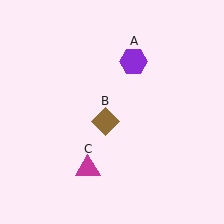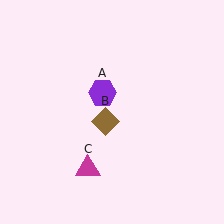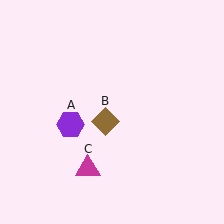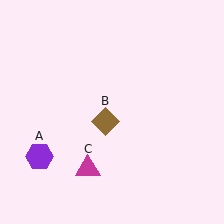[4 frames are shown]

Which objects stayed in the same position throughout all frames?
Brown diamond (object B) and magenta triangle (object C) remained stationary.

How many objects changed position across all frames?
1 object changed position: purple hexagon (object A).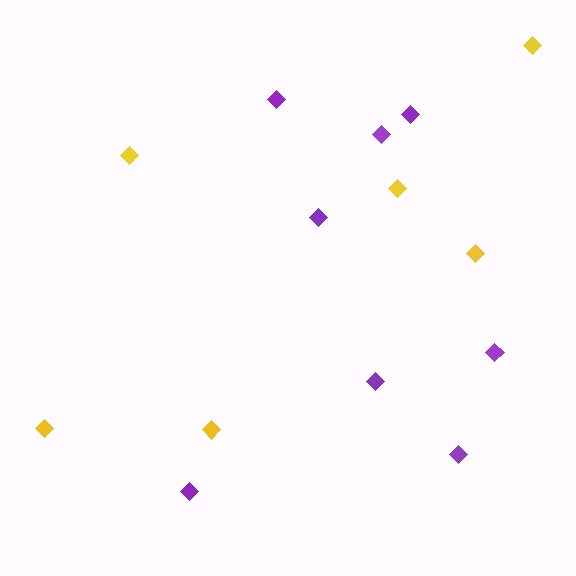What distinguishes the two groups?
There are 2 groups: one group of yellow diamonds (6) and one group of purple diamonds (8).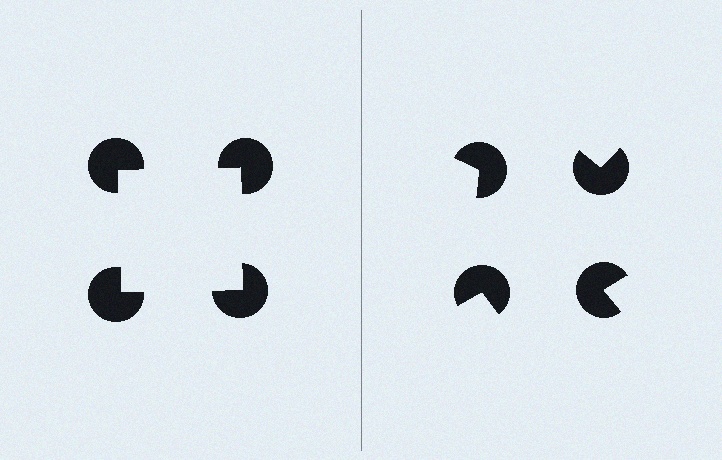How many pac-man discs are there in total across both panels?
8 — 4 on each side.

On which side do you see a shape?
An illusory square appears on the left side. On the right side the wedge cuts are rotated, so no coherent shape forms.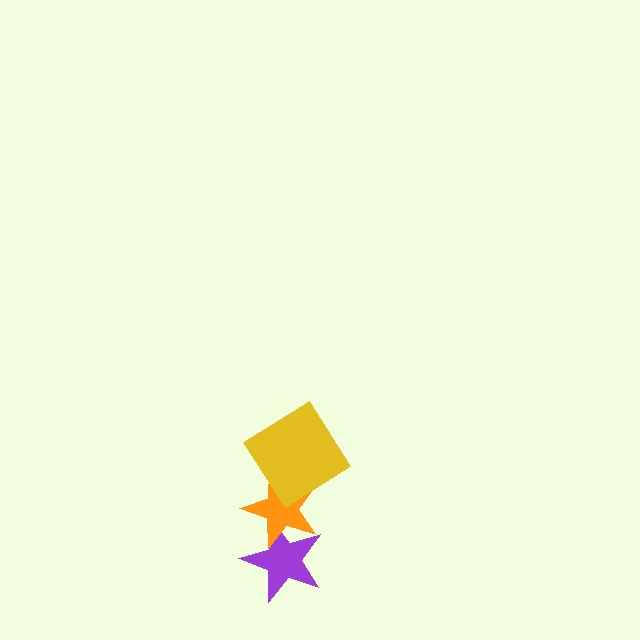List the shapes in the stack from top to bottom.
From top to bottom: the yellow diamond, the orange star, the purple star.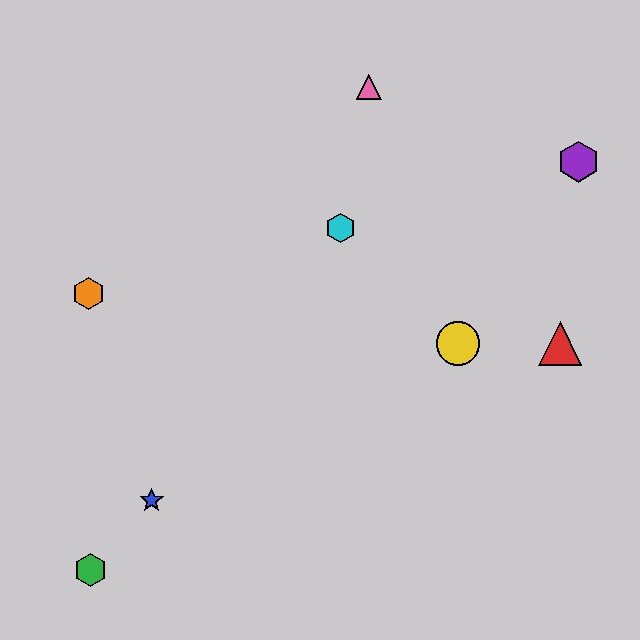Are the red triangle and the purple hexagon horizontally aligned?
No, the red triangle is at y≈343 and the purple hexagon is at y≈162.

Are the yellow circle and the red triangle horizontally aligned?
Yes, both are at y≈343.